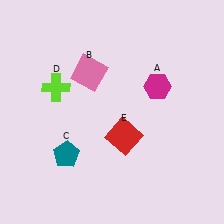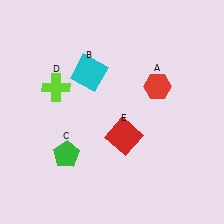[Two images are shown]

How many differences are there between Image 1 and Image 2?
There are 3 differences between the two images.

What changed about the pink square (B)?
In Image 1, B is pink. In Image 2, it changed to cyan.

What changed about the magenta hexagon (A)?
In Image 1, A is magenta. In Image 2, it changed to red.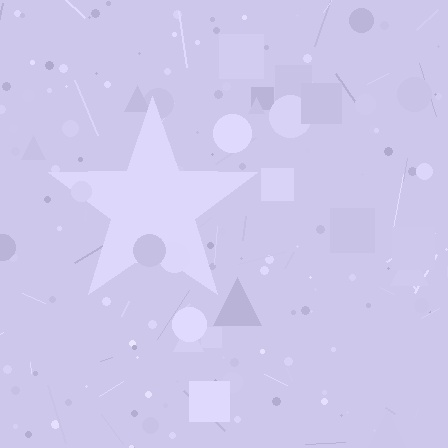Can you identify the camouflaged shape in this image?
The camouflaged shape is a star.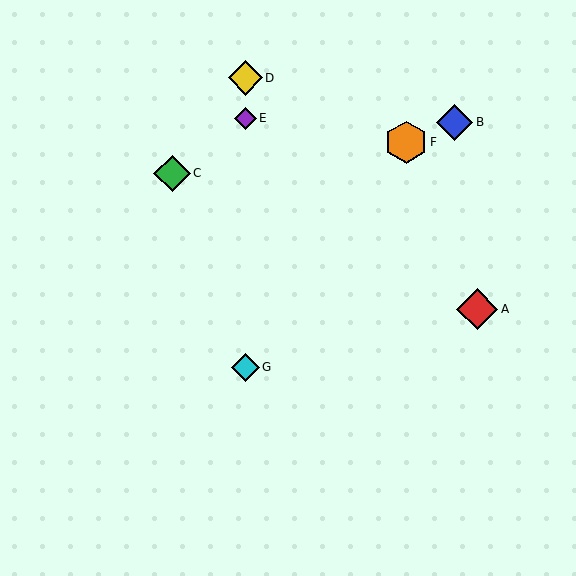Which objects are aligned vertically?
Objects D, E, G are aligned vertically.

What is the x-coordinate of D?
Object D is at x≈245.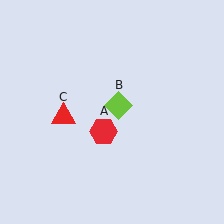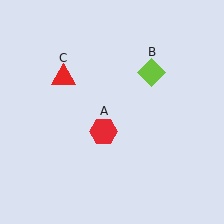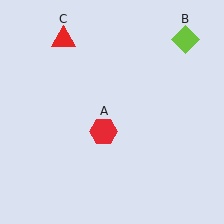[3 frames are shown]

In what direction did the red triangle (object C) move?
The red triangle (object C) moved up.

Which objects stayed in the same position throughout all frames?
Red hexagon (object A) remained stationary.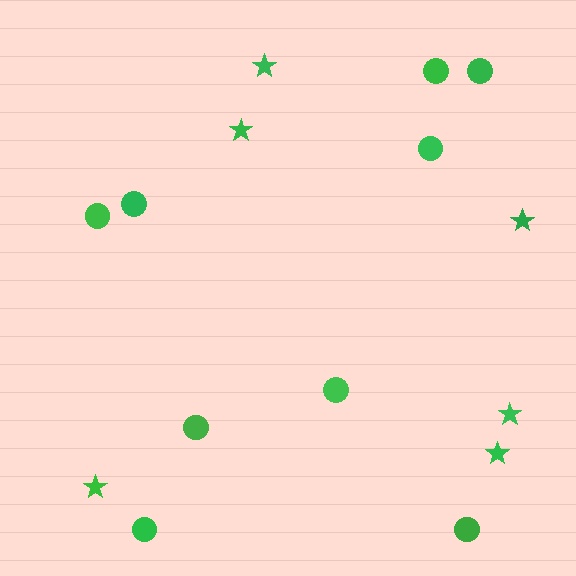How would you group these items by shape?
There are 2 groups: one group of circles (9) and one group of stars (6).